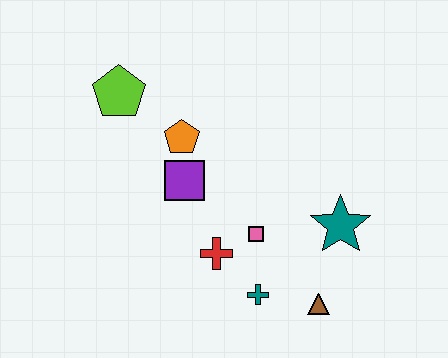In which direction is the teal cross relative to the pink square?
The teal cross is below the pink square.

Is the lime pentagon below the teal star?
No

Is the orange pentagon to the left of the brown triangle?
Yes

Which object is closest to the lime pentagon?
The orange pentagon is closest to the lime pentagon.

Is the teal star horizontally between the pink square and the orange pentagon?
No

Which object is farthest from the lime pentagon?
The brown triangle is farthest from the lime pentagon.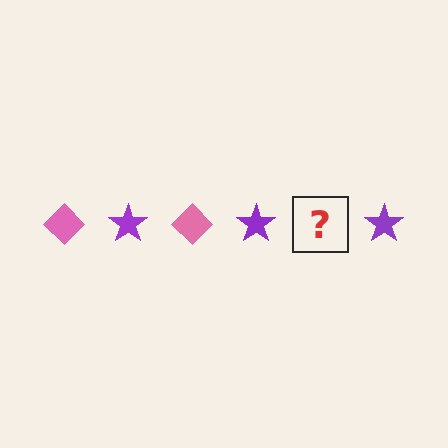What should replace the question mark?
The question mark should be replaced with a pink diamond.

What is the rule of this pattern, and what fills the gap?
The rule is that the pattern alternates between pink diamond and purple star. The gap should be filled with a pink diamond.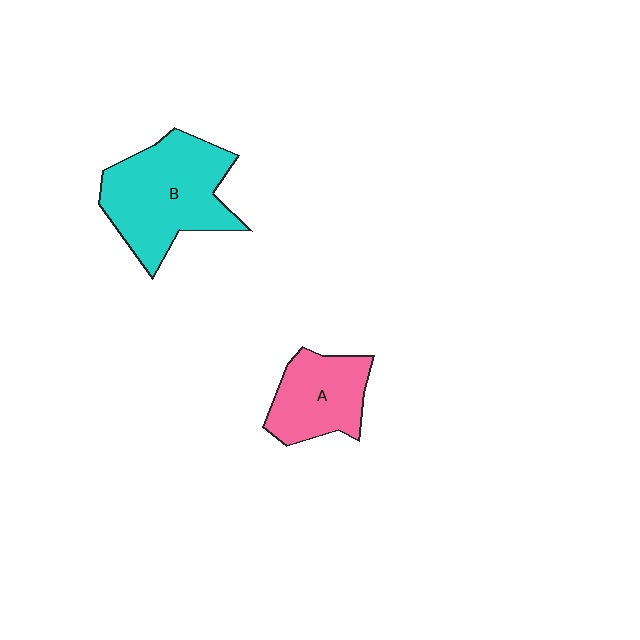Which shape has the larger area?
Shape B (cyan).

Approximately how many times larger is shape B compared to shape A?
Approximately 1.6 times.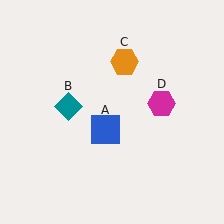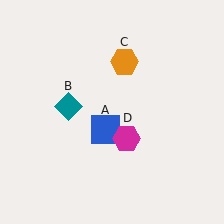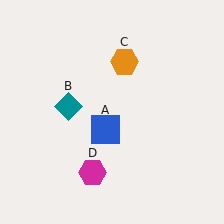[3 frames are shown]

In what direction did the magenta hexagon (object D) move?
The magenta hexagon (object D) moved down and to the left.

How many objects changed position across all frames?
1 object changed position: magenta hexagon (object D).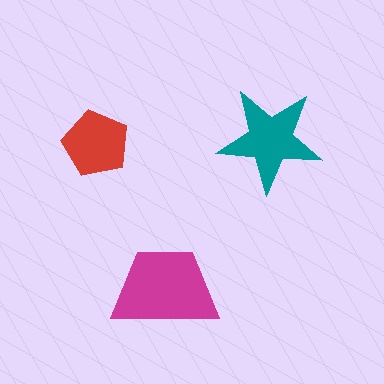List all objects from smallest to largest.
The red pentagon, the teal star, the magenta trapezoid.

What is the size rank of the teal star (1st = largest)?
2nd.